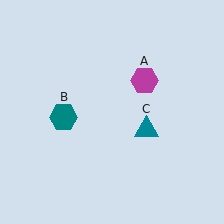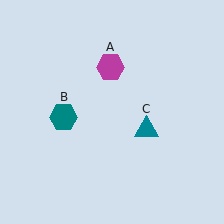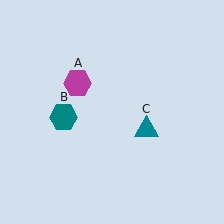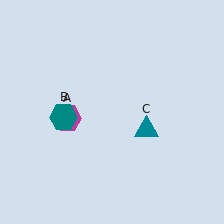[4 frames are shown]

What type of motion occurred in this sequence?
The magenta hexagon (object A) rotated counterclockwise around the center of the scene.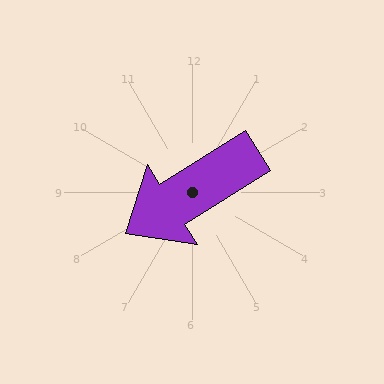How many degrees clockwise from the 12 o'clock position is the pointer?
Approximately 238 degrees.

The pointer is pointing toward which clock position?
Roughly 8 o'clock.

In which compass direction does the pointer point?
Southwest.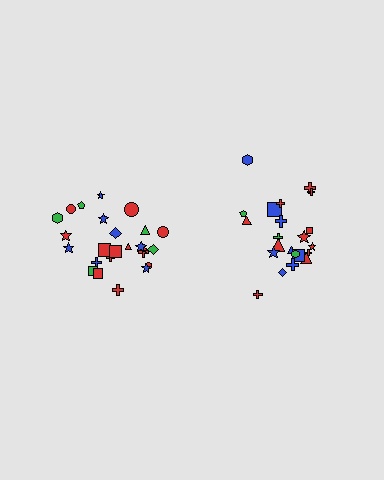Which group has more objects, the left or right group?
The left group.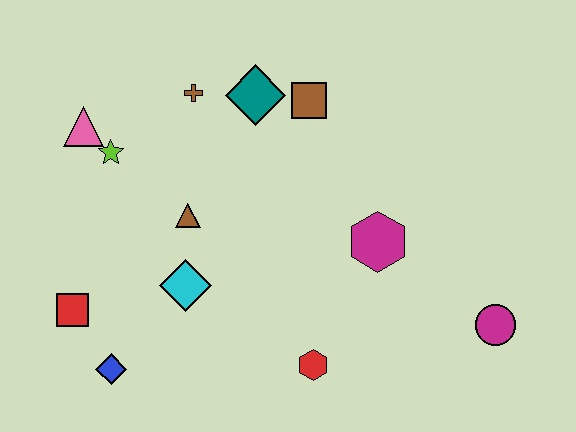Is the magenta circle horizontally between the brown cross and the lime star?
No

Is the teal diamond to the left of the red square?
No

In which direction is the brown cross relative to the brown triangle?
The brown cross is above the brown triangle.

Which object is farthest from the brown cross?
The magenta circle is farthest from the brown cross.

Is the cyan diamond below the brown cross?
Yes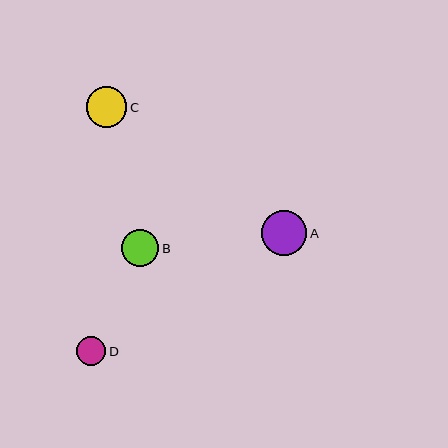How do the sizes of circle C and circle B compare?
Circle C and circle B are approximately the same size.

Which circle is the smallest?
Circle D is the smallest with a size of approximately 29 pixels.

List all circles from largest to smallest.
From largest to smallest: A, C, B, D.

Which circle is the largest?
Circle A is the largest with a size of approximately 45 pixels.